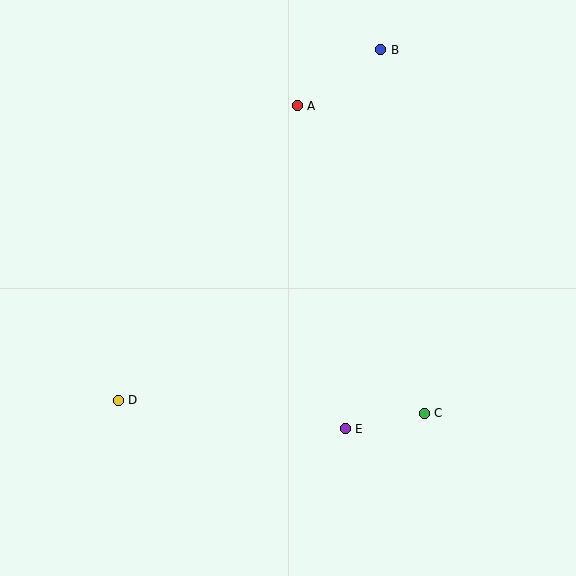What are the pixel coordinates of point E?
Point E is at (345, 429).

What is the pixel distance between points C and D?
The distance between C and D is 306 pixels.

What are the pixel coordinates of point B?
Point B is at (381, 50).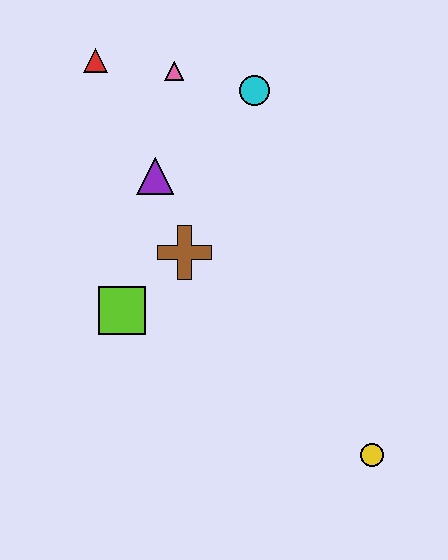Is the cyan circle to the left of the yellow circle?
Yes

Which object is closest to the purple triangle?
The brown cross is closest to the purple triangle.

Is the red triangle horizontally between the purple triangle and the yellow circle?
No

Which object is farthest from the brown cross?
The yellow circle is farthest from the brown cross.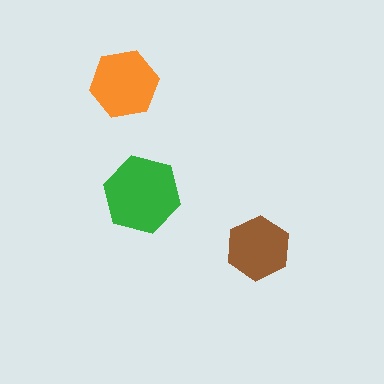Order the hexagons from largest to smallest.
the green one, the orange one, the brown one.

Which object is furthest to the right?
The brown hexagon is rightmost.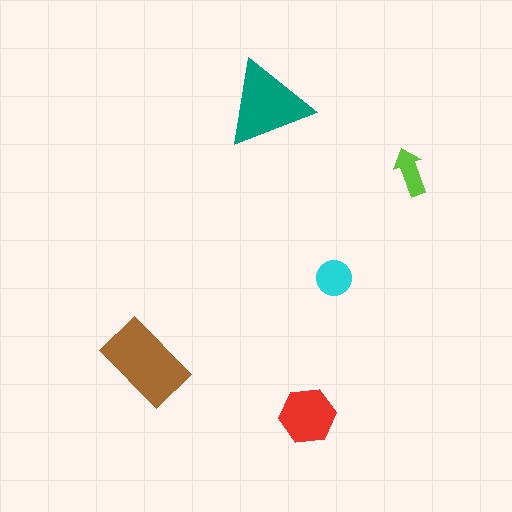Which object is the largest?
The brown rectangle.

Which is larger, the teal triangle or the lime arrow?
The teal triangle.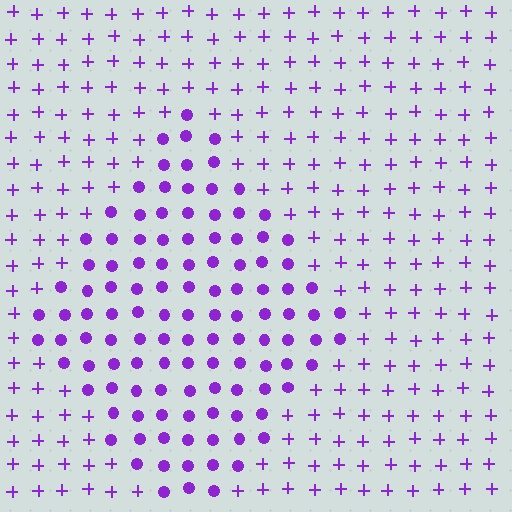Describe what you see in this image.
The image is filled with small purple elements arranged in a uniform grid. A diamond-shaped region contains circles, while the surrounding area contains plus signs. The boundary is defined purely by the change in element shape.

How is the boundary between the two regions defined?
The boundary is defined by a change in element shape: circles inside vs. plus signs outside. All elements share the same color and spacing.